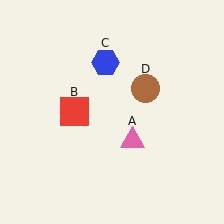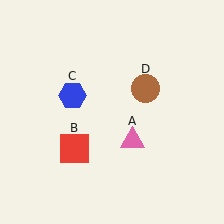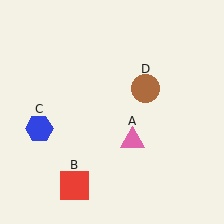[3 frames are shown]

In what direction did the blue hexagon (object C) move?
The blue hexagon (object C) moved down and to the left.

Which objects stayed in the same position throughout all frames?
Pink triangle (object A) and brown circle (object D) remained stationary.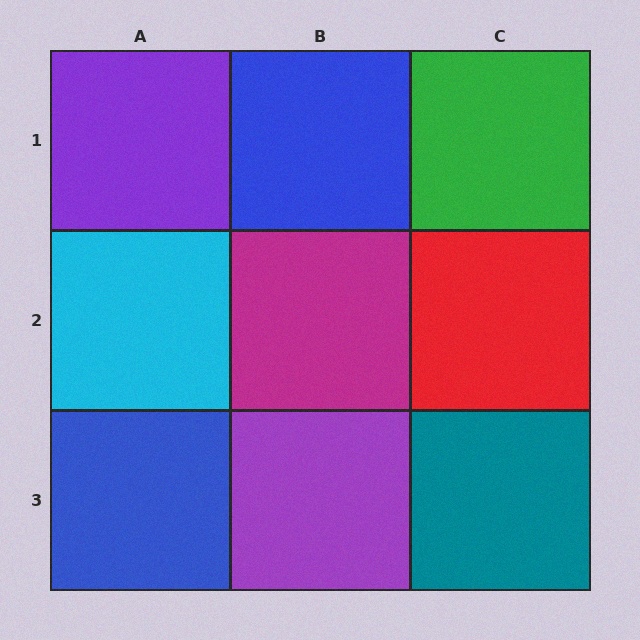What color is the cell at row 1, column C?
Green.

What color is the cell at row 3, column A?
Blue.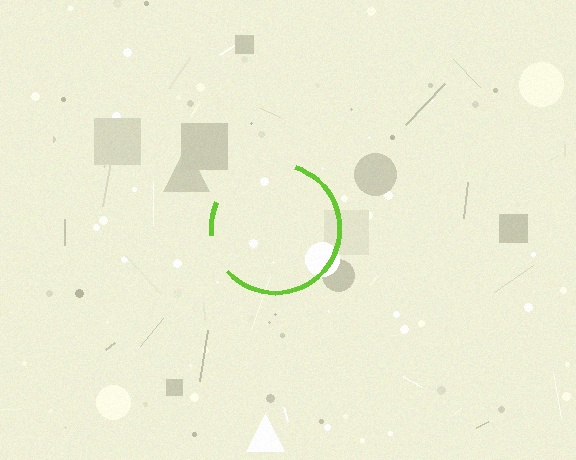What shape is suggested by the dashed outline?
The dashed outline suggests a circle.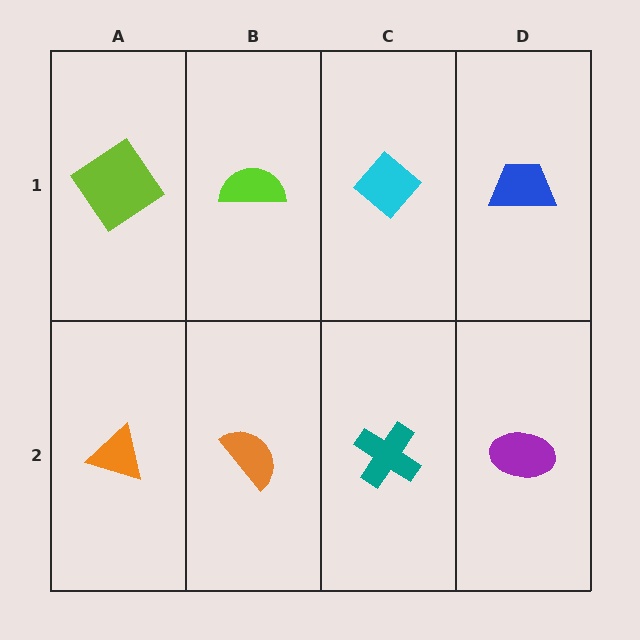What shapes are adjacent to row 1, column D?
A purple ellipse (row 2, column D), a cyan diamond (row 1, column C).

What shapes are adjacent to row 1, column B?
An orange semicircle (row 2, column B), a lime diamond (row 1, column A), a cyan diamond (row 1, column C).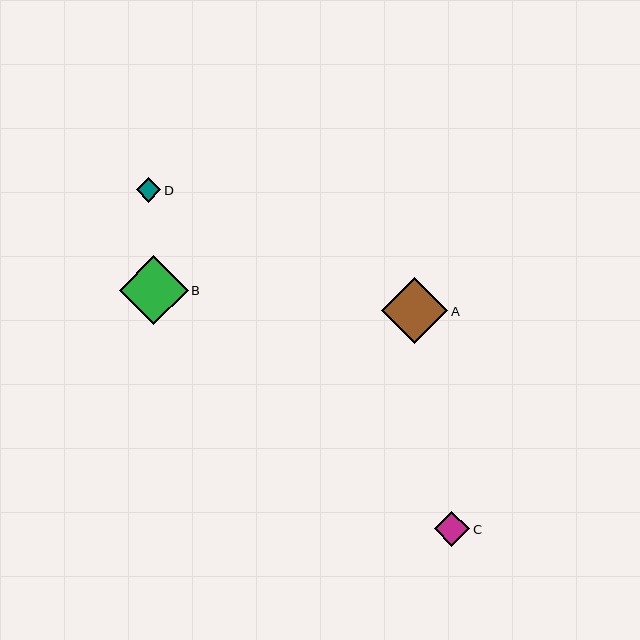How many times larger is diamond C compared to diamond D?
Diamond C is approximately 1.4 times the size of diamond D.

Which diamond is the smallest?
Diamond D is the smallest with a size of approximately 25 pixels.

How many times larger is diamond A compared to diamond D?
Diamond A is approximately 2.7 times the size of diamond D.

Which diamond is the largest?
Diamond B is the largest with a size of approximately 69 pixels.